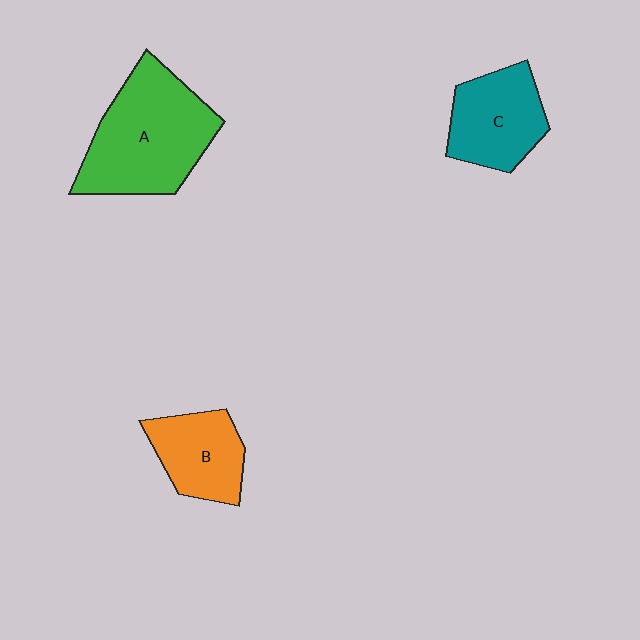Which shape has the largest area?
Shape A (green).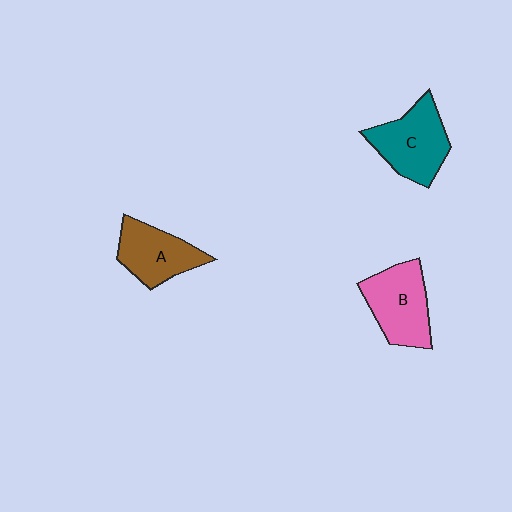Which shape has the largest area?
Shape C (teal).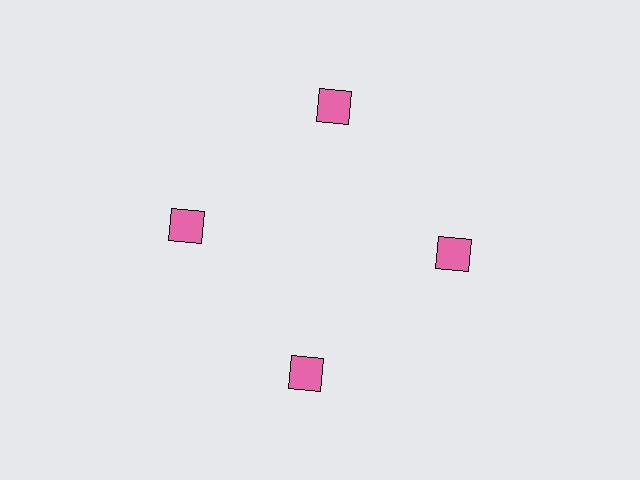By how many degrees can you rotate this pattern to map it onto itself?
The pattern maps onto itself every 90 degrees of rotation.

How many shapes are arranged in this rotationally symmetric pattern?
There are 4 shapes, arranged in 4 groups of 1.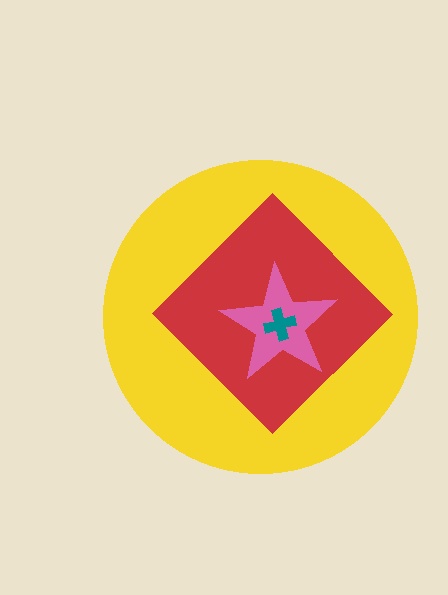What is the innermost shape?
The teal cross.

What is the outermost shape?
The yellow circle.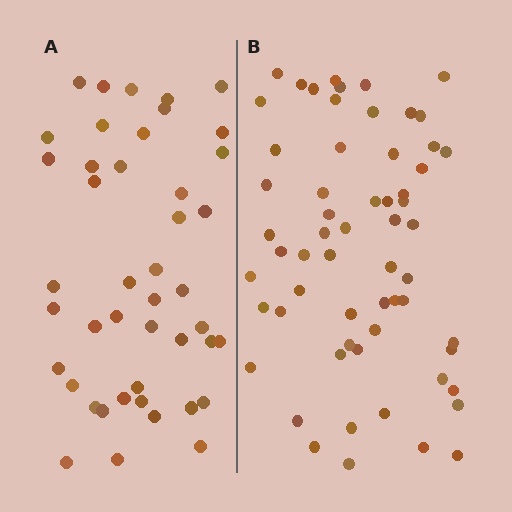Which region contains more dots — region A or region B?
Region B (the right region) has more dots.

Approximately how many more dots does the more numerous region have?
Region B has approximately 15 more dots than region A.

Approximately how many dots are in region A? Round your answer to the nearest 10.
About 40 dots. (The exact count is 44, which rounds to 40.)